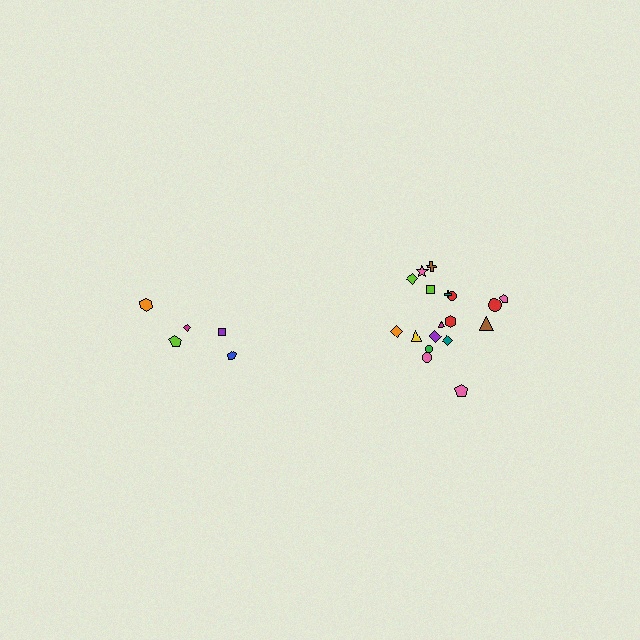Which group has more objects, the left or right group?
The right group.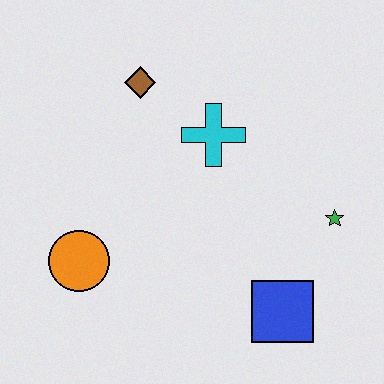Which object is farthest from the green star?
The orange circle is farthest from the green star.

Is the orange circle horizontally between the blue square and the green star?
No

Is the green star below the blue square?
No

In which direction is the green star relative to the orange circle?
The green star is to the right of the orange circle.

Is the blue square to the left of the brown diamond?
No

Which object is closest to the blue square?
The green star is closest to the blue square.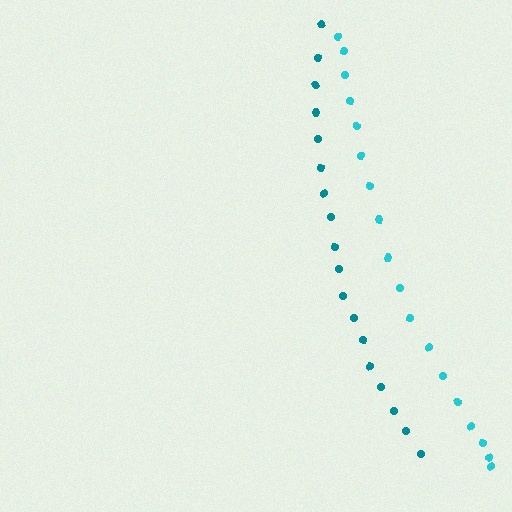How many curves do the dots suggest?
There are 2 distinct paths.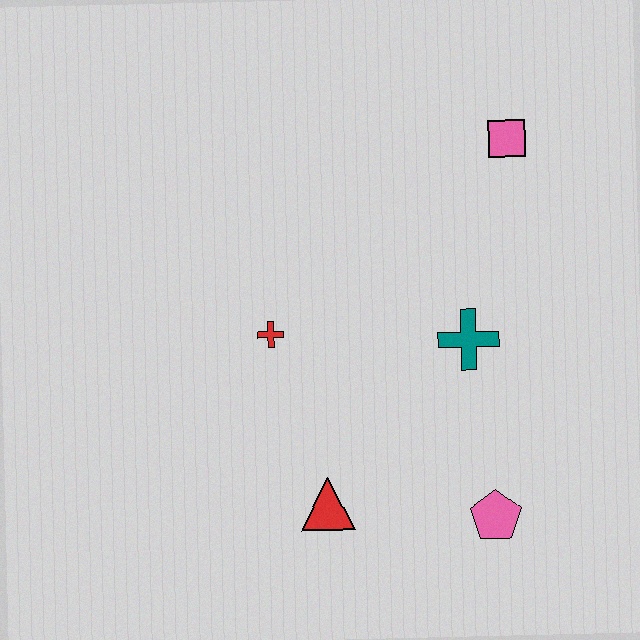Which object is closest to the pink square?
The teal cross is closest to the pink square.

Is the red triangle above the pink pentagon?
Yes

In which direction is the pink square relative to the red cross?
The pink square is to the right of the red cross.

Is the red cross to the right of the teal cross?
No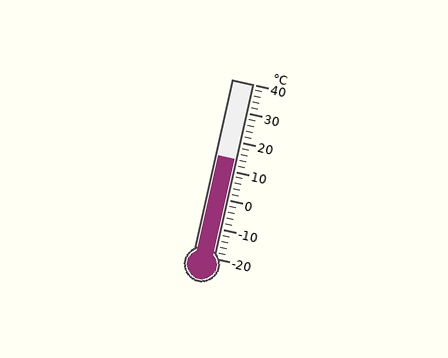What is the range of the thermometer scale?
The thermometer scale ranges from -20°C to 40°C.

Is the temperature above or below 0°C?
The temperature is above 0°C.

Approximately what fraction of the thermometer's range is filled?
The thermometer is filled to approximately 55% of its range.